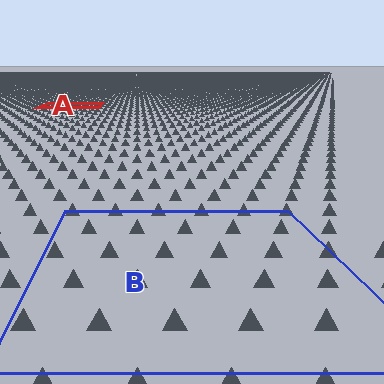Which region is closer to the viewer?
Region B is closer. The texture elements there are larger and more spread out.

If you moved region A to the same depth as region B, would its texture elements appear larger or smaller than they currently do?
They would appear larger. At a closer depth, the same texture elements are projected at a bigger on-screen size.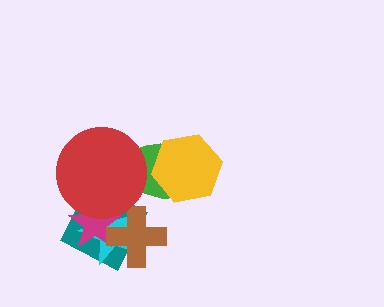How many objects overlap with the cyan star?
4 objects overlap with the cyan star.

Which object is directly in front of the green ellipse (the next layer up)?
The red circle is directly in front of the green ellipse.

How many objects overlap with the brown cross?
3 objects overlap with the brown cross.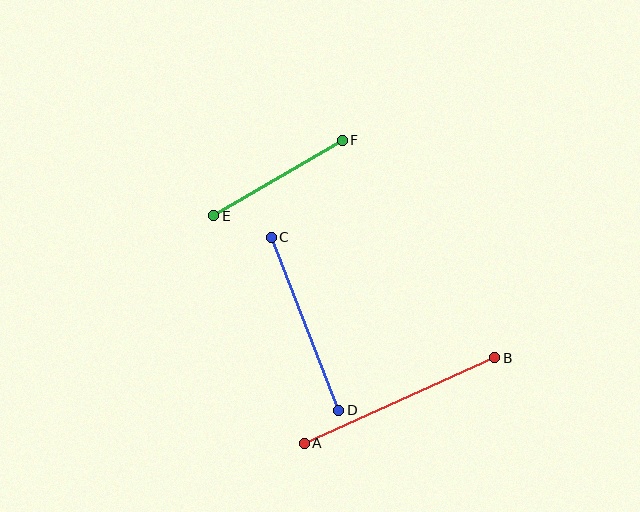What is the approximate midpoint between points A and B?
The midpoint is at approximately (399, 400) pixels.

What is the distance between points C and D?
The distance is approximately 186 pixels.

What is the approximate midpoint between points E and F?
The midpoint is at approximately (278, 178) pixels.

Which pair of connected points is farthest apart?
Points A and B are farthest apart.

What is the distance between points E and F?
The distance is approximately 149 pixels.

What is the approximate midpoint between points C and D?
The midpoint is at approximately (305, 324) pixels.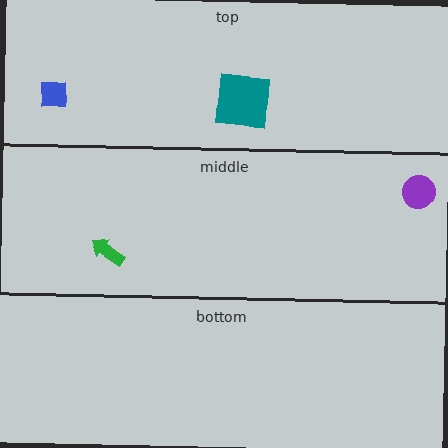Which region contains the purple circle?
The middle region.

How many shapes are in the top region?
2.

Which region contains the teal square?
The top region.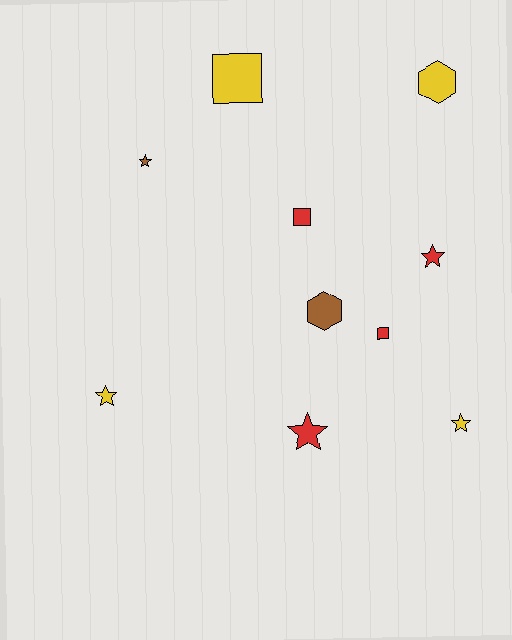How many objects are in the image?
There are 10 objects.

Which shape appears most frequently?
Star, with 5 objects.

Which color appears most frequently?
Yellow, with 4 objects.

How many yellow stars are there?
There are 2 yellow stars.